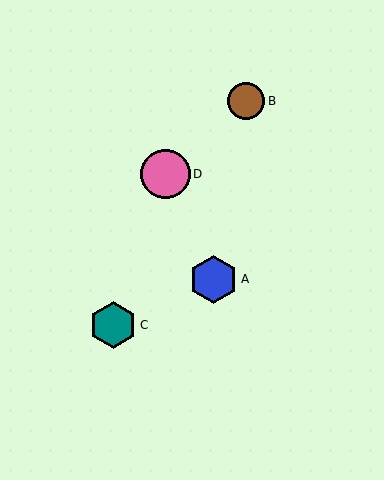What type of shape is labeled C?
Shape C is a teal hexagon.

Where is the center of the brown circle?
The center of the brown circle is at (246, 101).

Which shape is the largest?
The pink circle (labeled D) is the largest.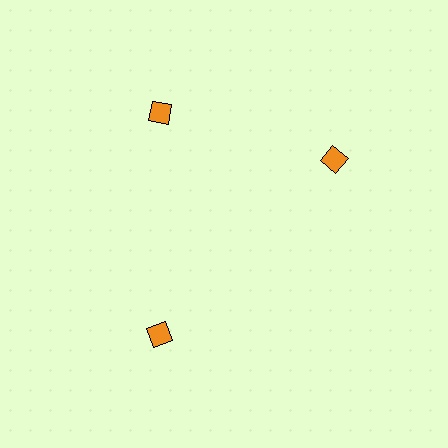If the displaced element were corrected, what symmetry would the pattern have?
It would have 3-fold rotational symmetry — the pattern would map onto itself every 120 degrees.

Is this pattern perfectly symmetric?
No. The 3 orange diamonds are arranged in a ring, but one element near the 3 o'clock position is rotated out of alignment along the ring, breaking the 3-fold rotational symmetry.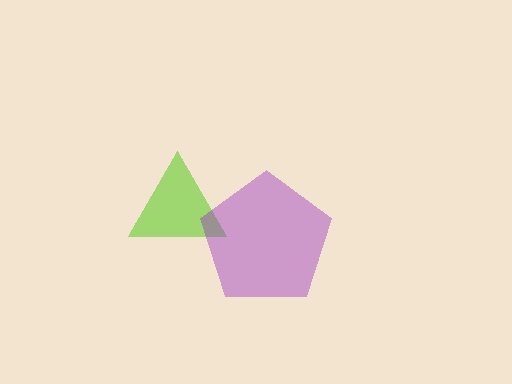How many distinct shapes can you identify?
There are 2 distinct shapes: a lime triangle, a purple pentagon.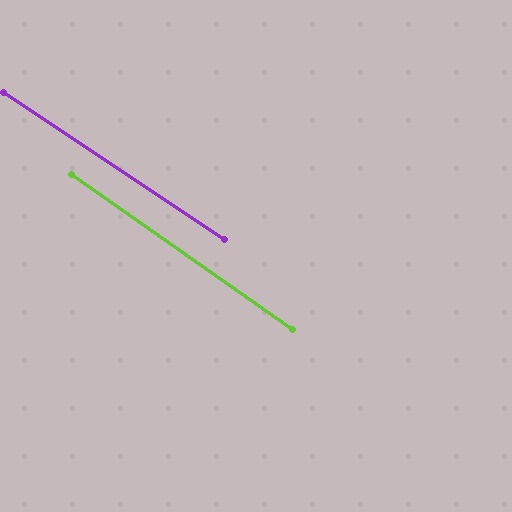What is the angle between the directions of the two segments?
Approximately 1 degree.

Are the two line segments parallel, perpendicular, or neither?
Parallel — their directions differ by only 1.3°.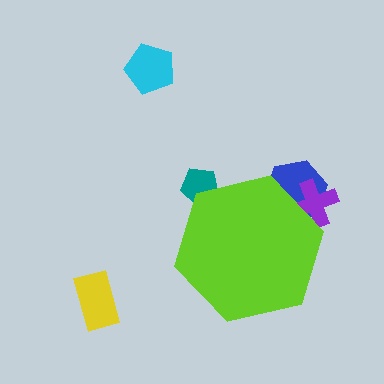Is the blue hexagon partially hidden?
Yes, the blue hexagon is partially hidden behind the lime hexagon.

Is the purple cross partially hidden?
Yes, the purple cross is partially hidden behind the lime hexagon.